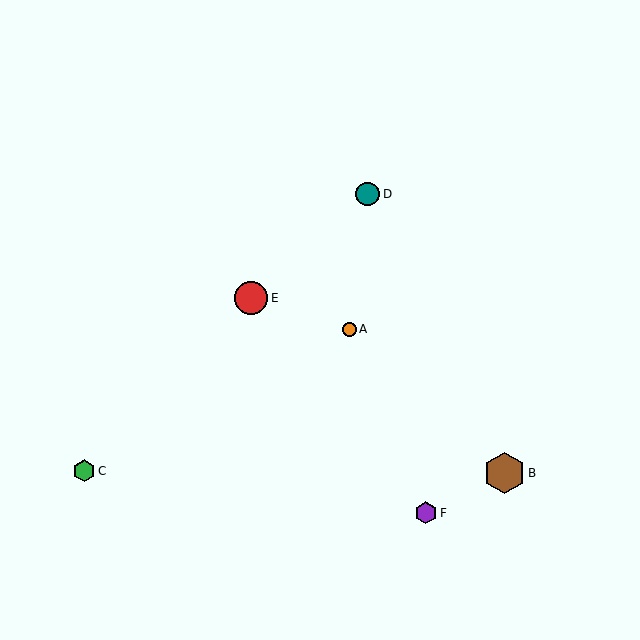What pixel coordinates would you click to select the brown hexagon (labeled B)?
Click at (504, 473) to select the brown hexagon B.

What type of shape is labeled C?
Shape C is a green hexagon.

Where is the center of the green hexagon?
The center of the green hexagon is at (84, 471).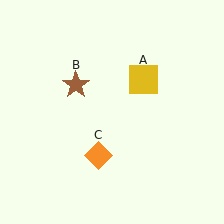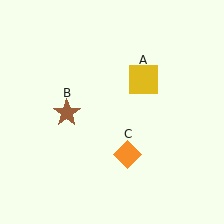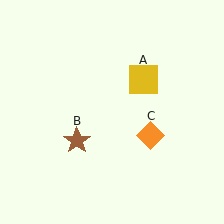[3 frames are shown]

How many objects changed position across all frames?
2 objects changed position: brown star (object B), orange diamond (object C).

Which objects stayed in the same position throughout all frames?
Yellow square (object A) remained stationary.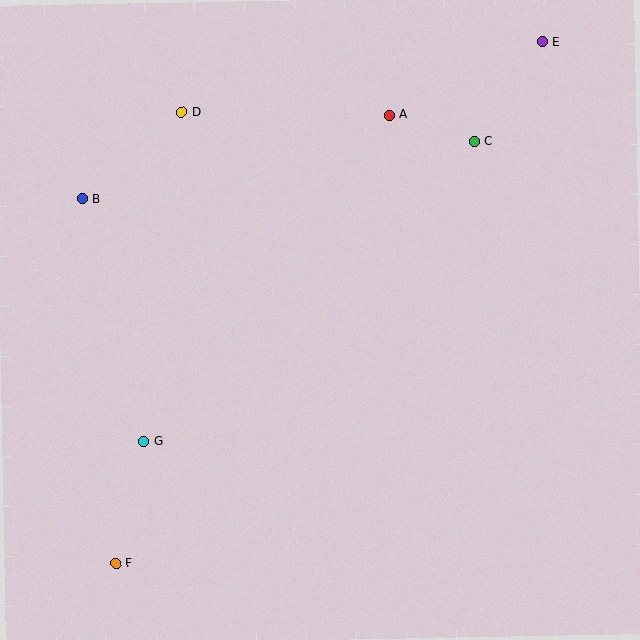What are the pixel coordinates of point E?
Point E is at (542, 41).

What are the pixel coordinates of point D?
Point D is at (182, 112).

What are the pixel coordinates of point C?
Point C is at (474, 141).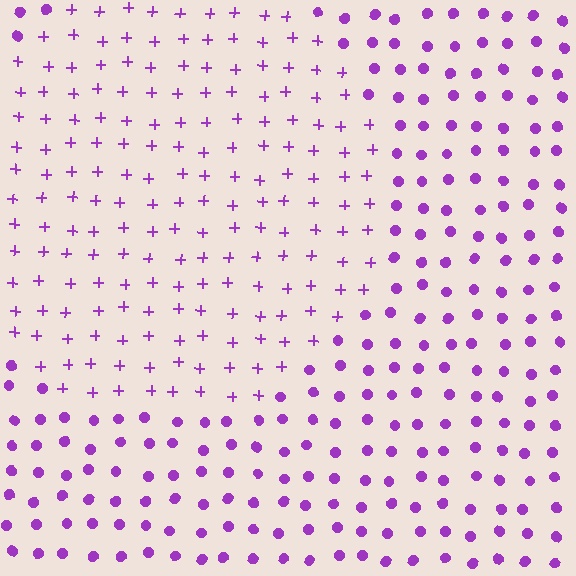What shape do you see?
I see a circle.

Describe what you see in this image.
The image is filled with small purple elements arranged in a uniform grid. A circle-shaped region contains plus signs, while the surrounding area contains circles. The boundary is defined purely by the change in element shape.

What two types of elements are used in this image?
The image uses plus signs inside the circle region and circles outside it.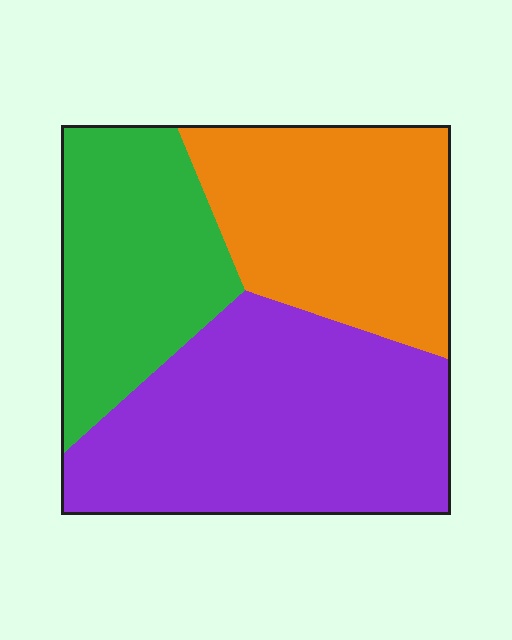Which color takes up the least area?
Green, at roughly 25%.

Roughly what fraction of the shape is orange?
Orange takes up about one third (1/3) of the shape.